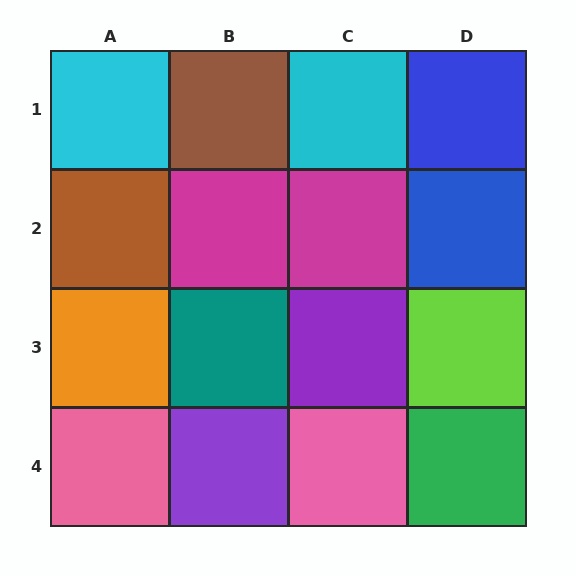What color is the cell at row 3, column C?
Purple.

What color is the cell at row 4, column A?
Pink.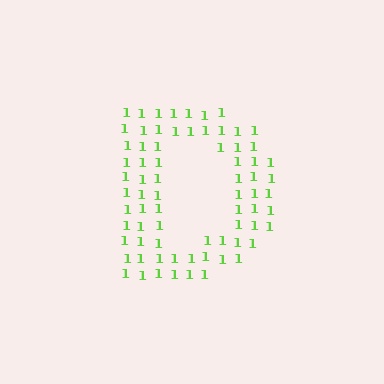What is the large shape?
The large shape is the letter D.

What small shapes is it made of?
It is made of small digit 1's.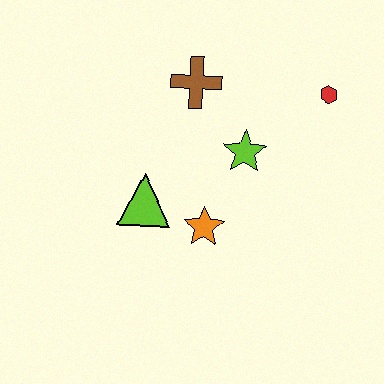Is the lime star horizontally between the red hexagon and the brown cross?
Yes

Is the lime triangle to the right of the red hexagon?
No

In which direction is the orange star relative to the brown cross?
The orange star is below the brown cross.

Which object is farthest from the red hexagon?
The lime triangle is farthest from the red hexagon.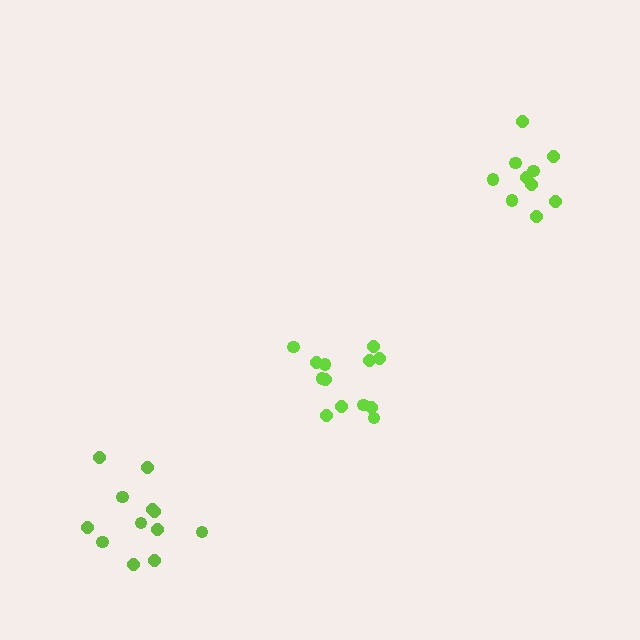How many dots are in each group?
Group 1: 13 dots, Group 2: 12 dots, Group 3: 10 dots (35 total).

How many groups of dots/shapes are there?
There are 3 groups.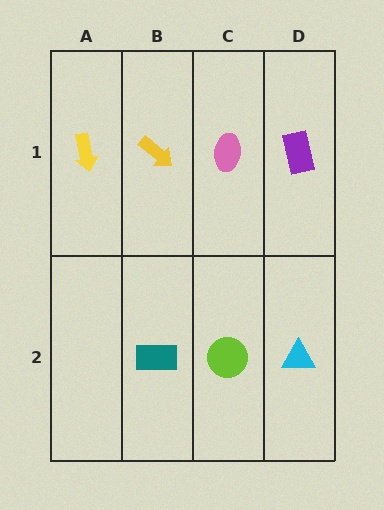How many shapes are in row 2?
3 shapes.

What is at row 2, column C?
A lime circle.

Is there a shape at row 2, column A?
No, that cell is empty.